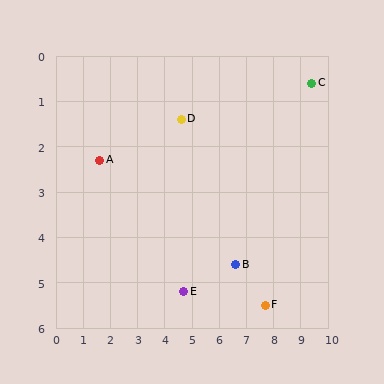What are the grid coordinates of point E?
Point E is at approximately (4.7, 5.2).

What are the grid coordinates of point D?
Point D is at approximately (4.6, 1.4).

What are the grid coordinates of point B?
Point B is at approximately (6.6, 4.6).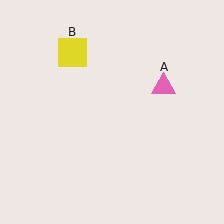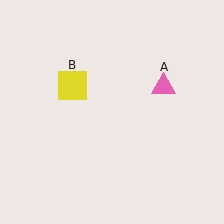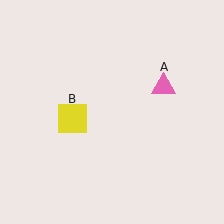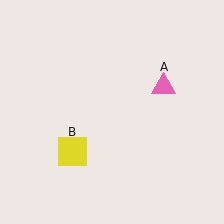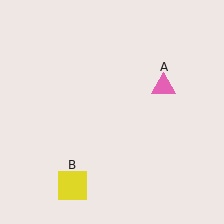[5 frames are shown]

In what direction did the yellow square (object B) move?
The yellow square (object B) moved down.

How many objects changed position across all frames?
1 object changed position: yellow square (object B).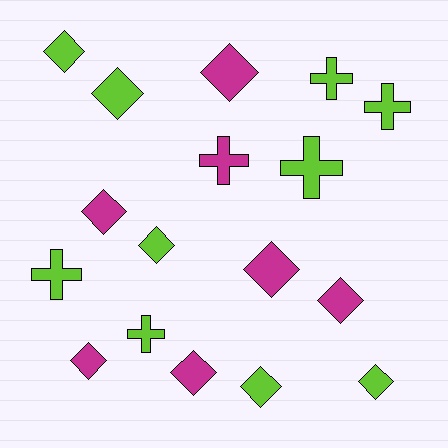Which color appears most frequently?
Lime, with 10 objects.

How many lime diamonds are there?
There are 5 lime diamonds.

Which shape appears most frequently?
Diamond, with 11 objects.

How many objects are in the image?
There are 17 objects.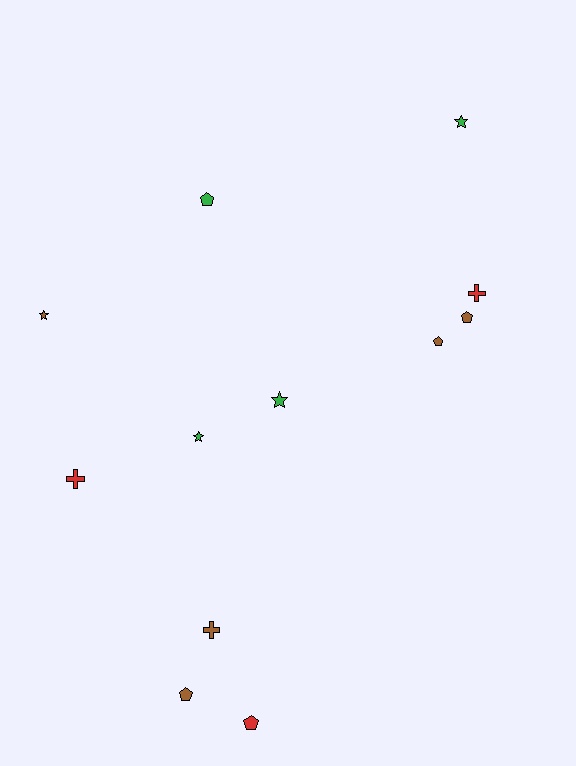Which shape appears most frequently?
Pentagon, with 5 objects.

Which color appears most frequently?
Brown, with 5 objects.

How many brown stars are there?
There is 1 brown star.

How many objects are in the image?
There are 12 objects.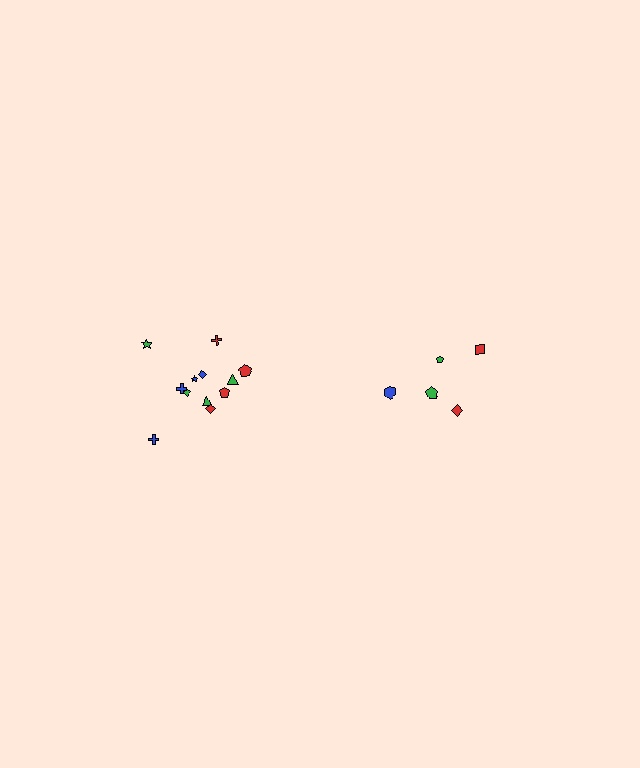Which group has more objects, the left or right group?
The left group.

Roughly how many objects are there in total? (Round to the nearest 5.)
Roughly 15 objects in total.